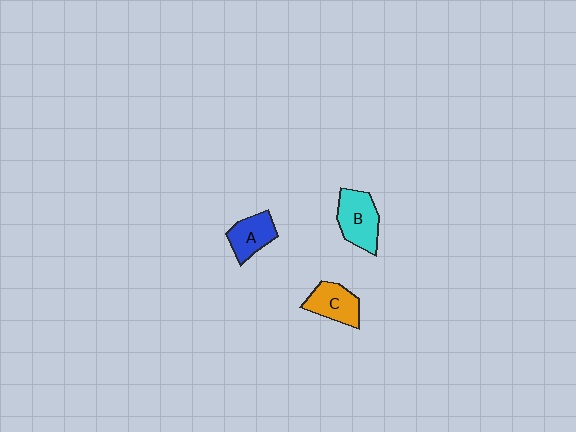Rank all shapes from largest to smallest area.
From largest to smallest: B (cyan), C (orange), A (blue).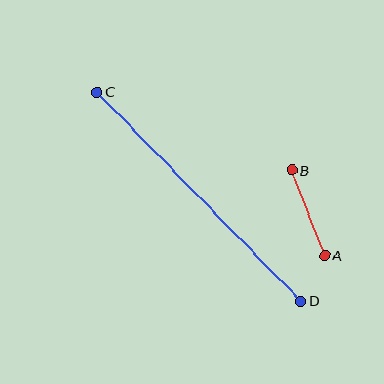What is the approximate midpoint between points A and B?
The midpoint is at approximately (308, 213) pixels.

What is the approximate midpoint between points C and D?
The midpoint is at approximately (199, 196) pixels.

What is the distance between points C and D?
The distance is approximately 292 pixels.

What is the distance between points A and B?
The distance is approximately 92 pixels.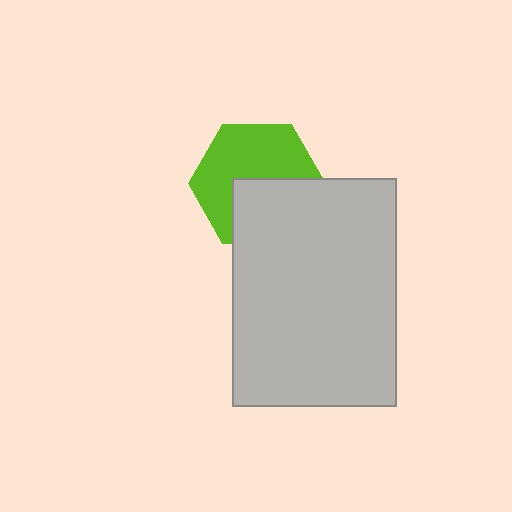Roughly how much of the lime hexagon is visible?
About half of it is visible (roughly 58%).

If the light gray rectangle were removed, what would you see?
You would see the complete lime hexagon.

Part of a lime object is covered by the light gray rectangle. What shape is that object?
It is a hexagon.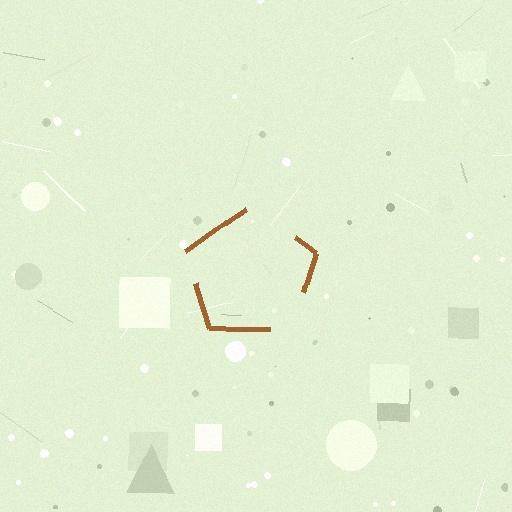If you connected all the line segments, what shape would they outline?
They would outline a pentagon.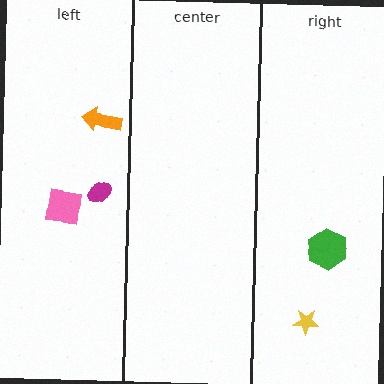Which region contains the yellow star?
The right region.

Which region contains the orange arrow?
The left region.